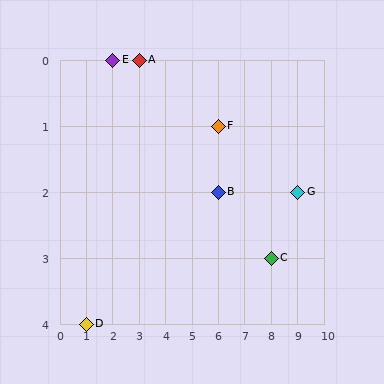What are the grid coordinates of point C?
Point C is at grid coordinates (8, 3).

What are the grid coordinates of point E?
Point E is at grid coordinates (2, 0).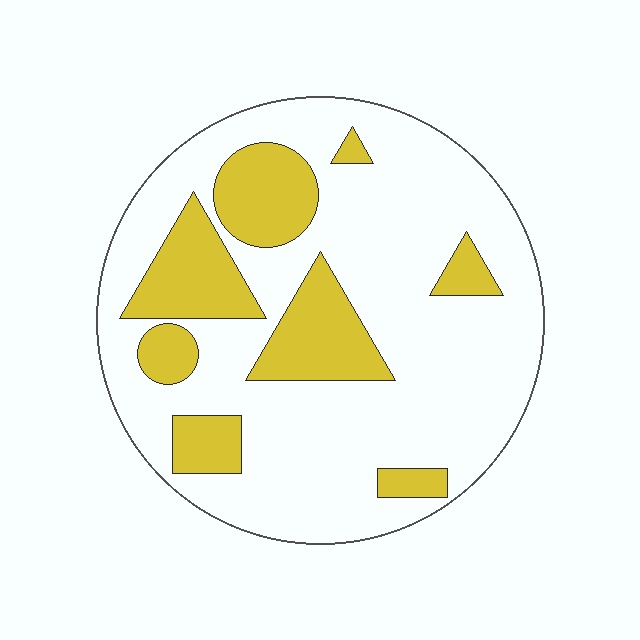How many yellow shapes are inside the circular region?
8.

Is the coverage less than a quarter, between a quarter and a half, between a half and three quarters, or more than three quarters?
Between a quarter and a half.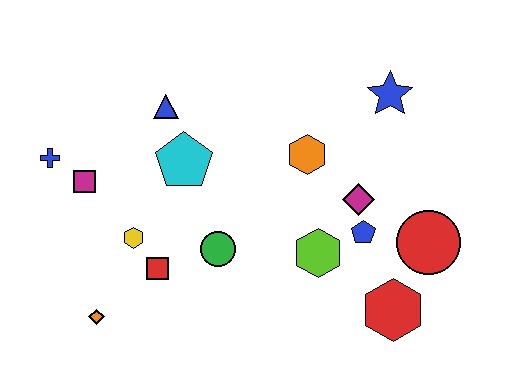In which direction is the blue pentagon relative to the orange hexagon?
The blue pentagon is below the orange hexagon.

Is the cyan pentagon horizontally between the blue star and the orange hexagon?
No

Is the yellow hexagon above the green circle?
Yes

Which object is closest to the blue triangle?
The cyan pentagon is closest to the blue triangle.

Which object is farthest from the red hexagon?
The blue cross is farthest from the red hexagon.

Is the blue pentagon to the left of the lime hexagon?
No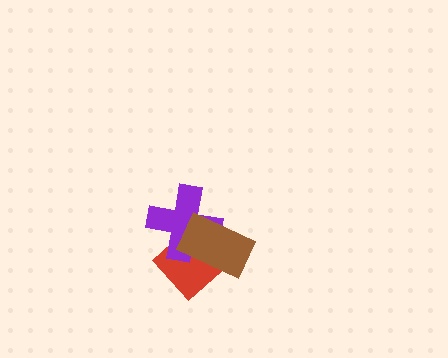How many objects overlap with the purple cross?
2 objects overlap with the purple cross.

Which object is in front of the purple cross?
The brown rectangle is in front of the purple cross.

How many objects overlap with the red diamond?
2 objects overlap with the red diamond.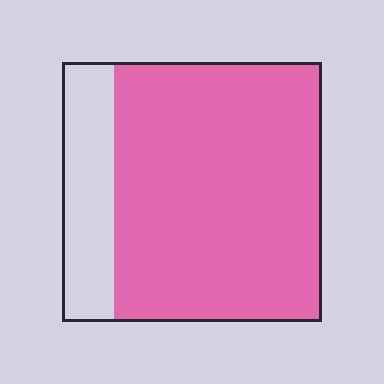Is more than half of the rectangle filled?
Yes.